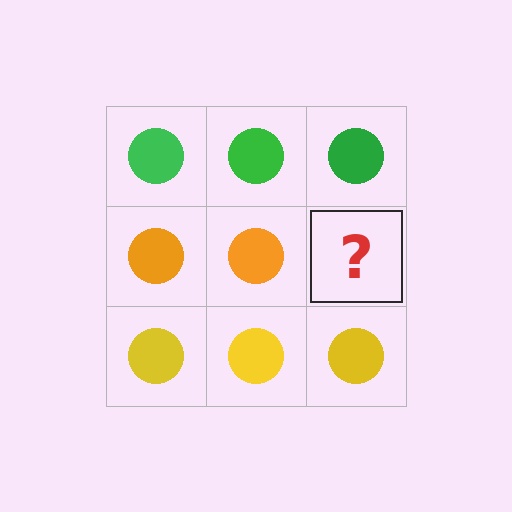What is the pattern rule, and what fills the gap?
The rule is that each row has a consistent color. The gap should be filled with an orange circle.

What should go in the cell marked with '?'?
The missing cell should contain an orange circle.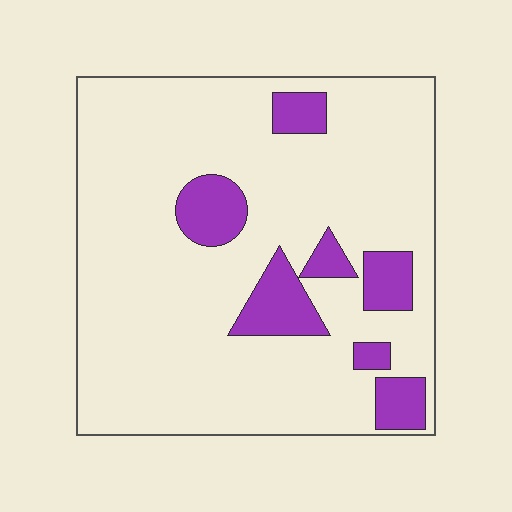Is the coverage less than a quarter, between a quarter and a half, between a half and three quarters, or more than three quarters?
Less than a quarter.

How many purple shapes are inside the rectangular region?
7.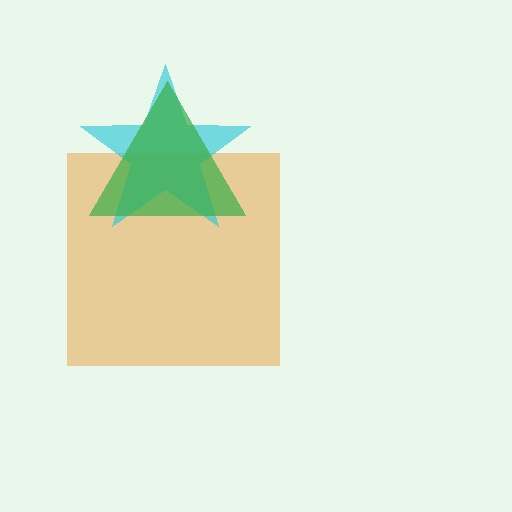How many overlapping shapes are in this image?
There are 3 overlapping shapes in the image.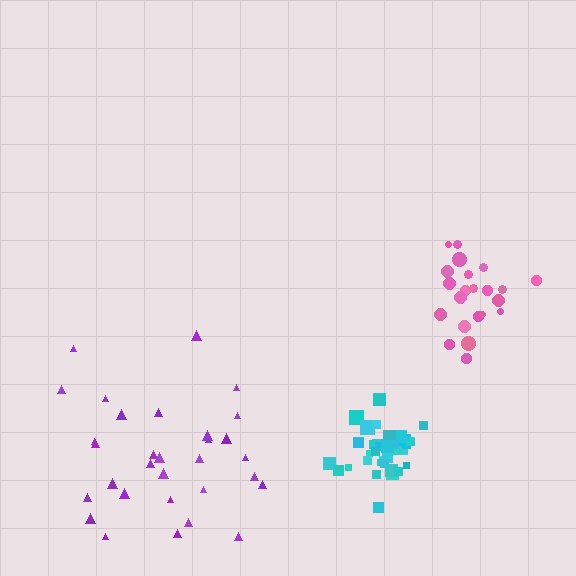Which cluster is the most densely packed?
Cyan.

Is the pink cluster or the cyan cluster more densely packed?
Cyan.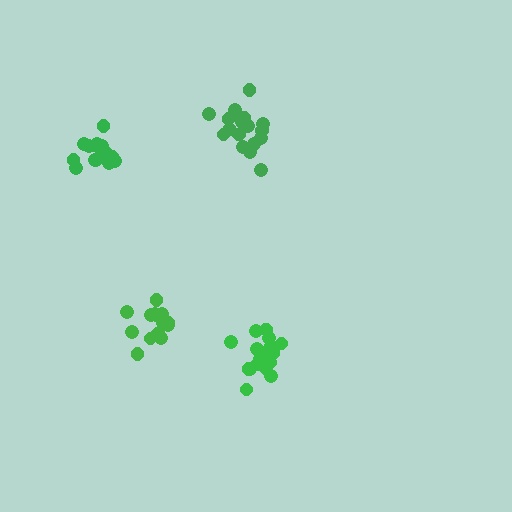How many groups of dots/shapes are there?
There are 4 groups.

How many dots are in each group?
Group 1: 20 dots, Group 2: 15 dots, Group 3: 15 dots, Group 4: 18 dots (68 total).